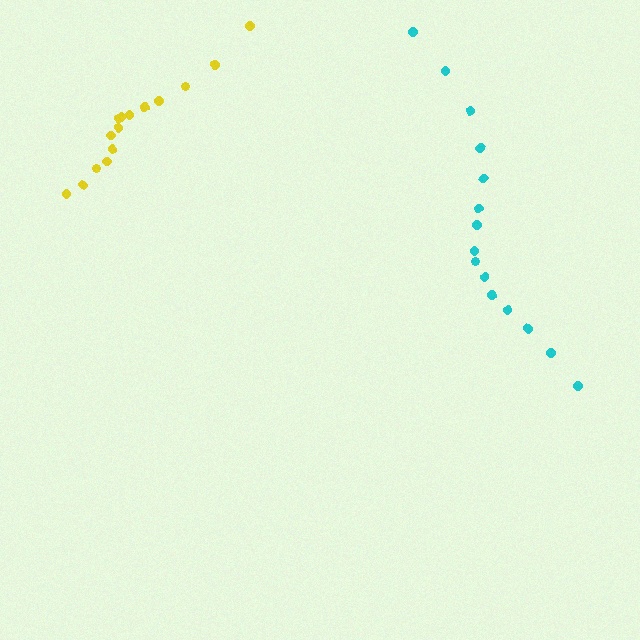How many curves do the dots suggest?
There are 2 distinct paths.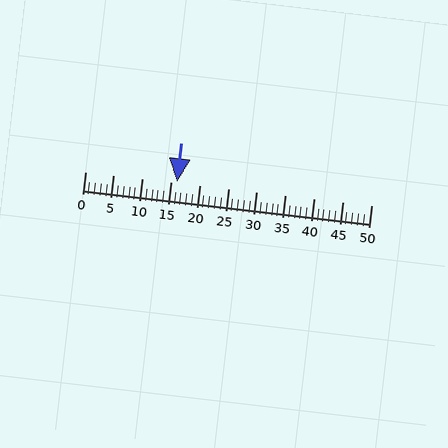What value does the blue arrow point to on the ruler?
The blue arrow points to approximately 16.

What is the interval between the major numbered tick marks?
The major tick marks are spaced 5 units apart.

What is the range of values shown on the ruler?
The ruler shows values from 0 to 50.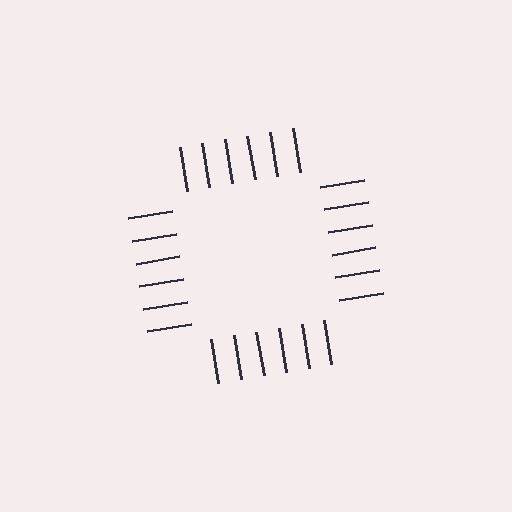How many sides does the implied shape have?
4 sides — the line-ends trace a square.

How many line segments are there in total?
24 — 6 along each of the 4 edges.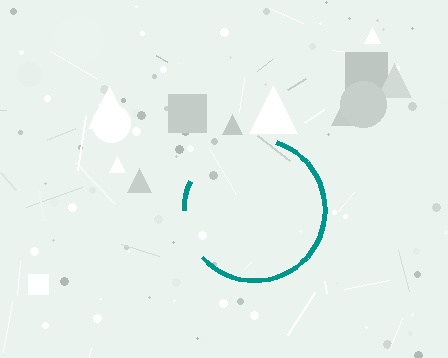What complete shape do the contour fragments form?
The contour fragments form a circle.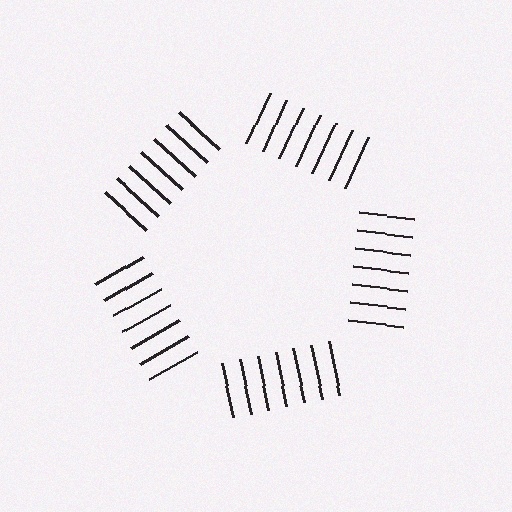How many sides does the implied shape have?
5 sides — the line-ends trace a pentagon.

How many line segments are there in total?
35 — 7 along each of the 5 edges.